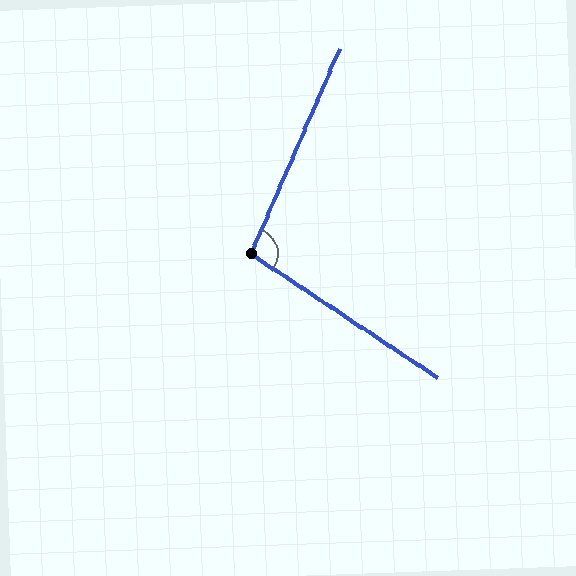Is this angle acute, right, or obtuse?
It is obtuse.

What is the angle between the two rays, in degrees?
Approximately 100 degrees.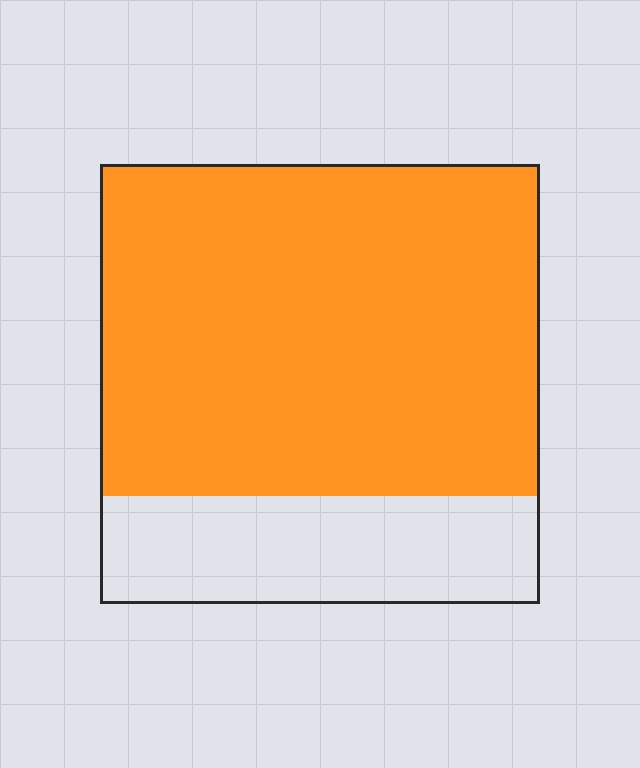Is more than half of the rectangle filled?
Yes.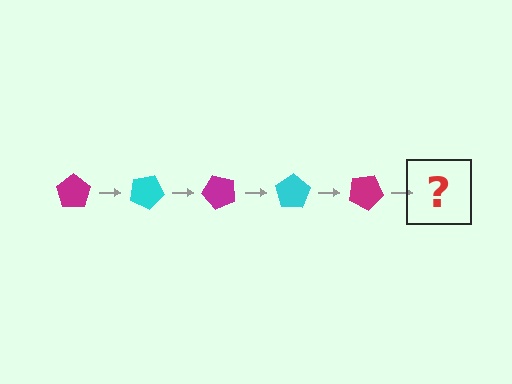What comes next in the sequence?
The next element should be a cyan pentagon, rotated 125 degrees from the start.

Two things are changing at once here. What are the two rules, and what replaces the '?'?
The two rules are that it rotates 25 degrees each step and the color cycles through magenta and cyan. The '?' should be a cyan pentagon, rotated 125 degrees from the start.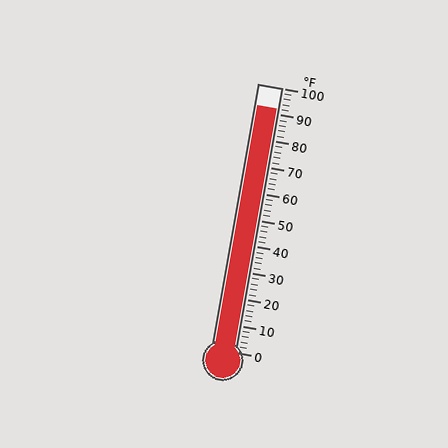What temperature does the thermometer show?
The thermometer shows approximately 92°F.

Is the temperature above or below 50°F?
The temperature is above 50°F.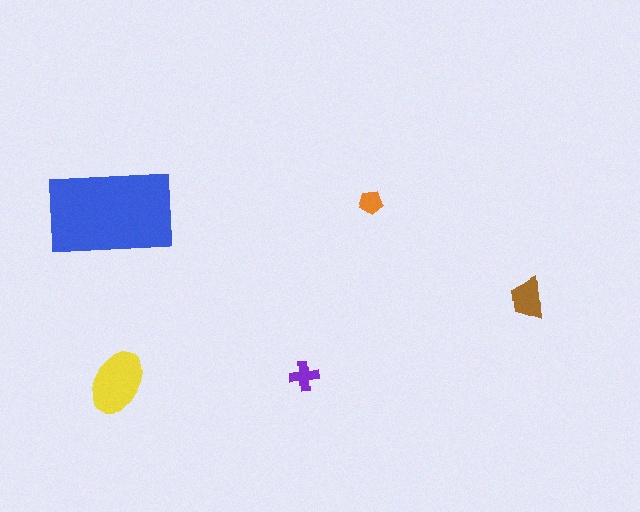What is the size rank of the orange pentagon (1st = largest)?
5th.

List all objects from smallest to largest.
The orange pentagon, the purple cross, the brown trapezoid, the yellow ellipse, the blue rectangle.